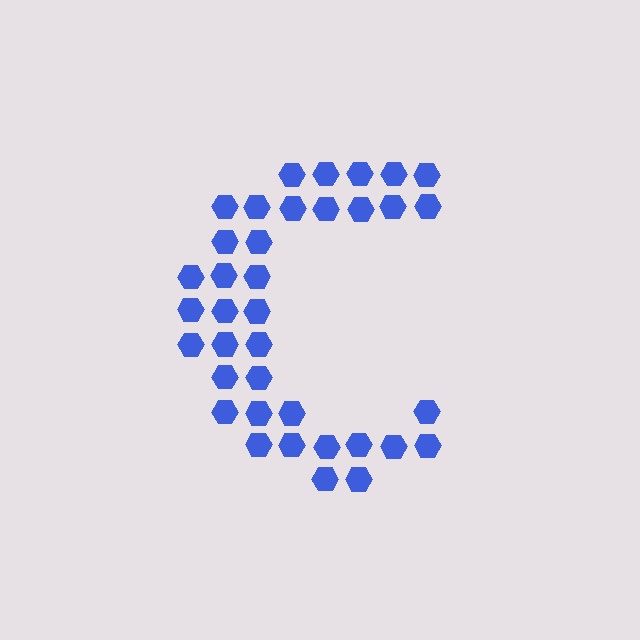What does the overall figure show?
The overall figure shows the letter C.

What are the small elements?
The small elements are hexagons.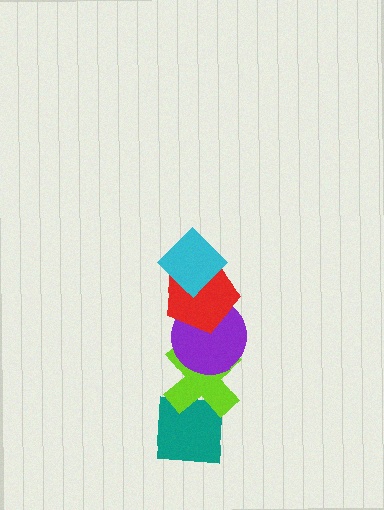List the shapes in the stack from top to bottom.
From top to bottom: the cyan diamond, the red pentagon, the purple circle, the lime cross, the teal square.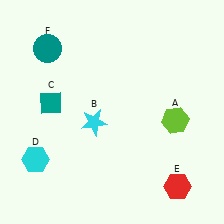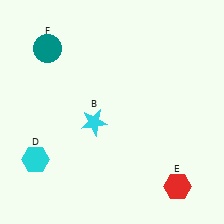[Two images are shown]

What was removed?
The teal diamond (C), the lime hexagon (A) were removed in Image 2.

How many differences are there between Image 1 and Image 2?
There are 2 differences between the two images.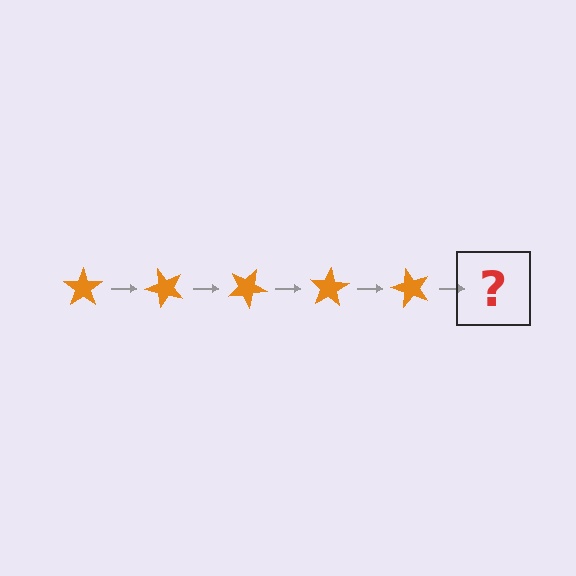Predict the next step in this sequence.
The next step is an orange star rotated 250 degrees.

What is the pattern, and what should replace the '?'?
The pattern is that the star rotates 50 degrees each step. The '?' should be an orange star rotated 250 degrees.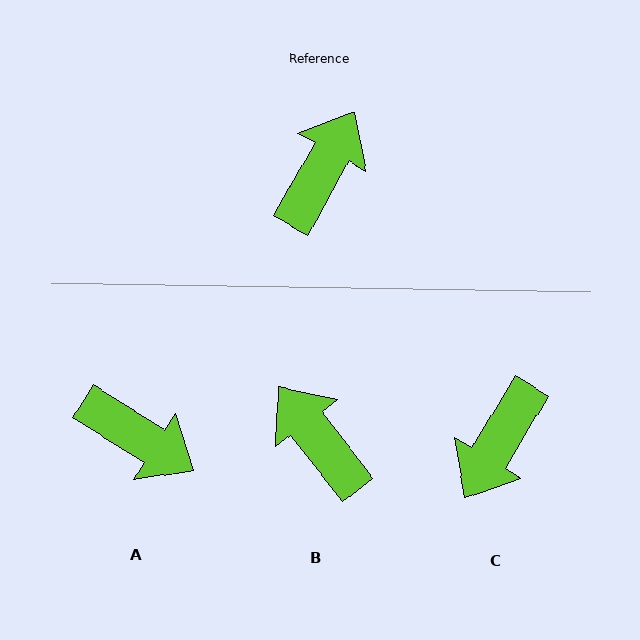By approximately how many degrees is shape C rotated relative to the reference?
Approximately 178 degrees counter-clockwise.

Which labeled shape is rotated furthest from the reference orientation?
C, about 178 degrees away.